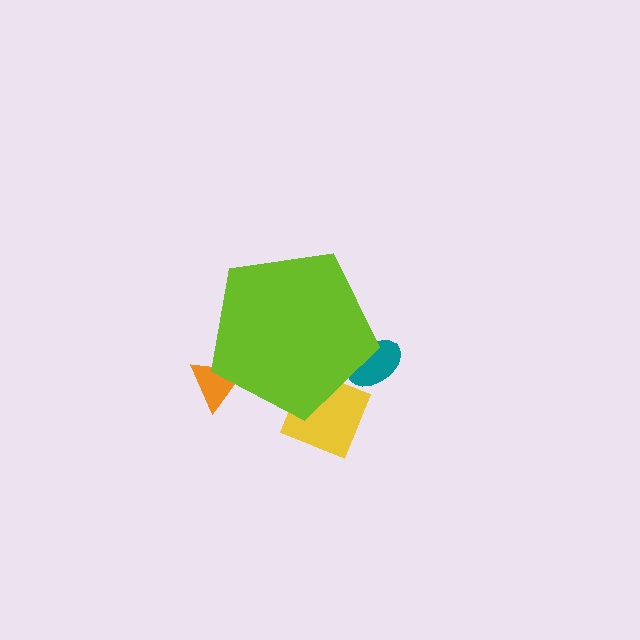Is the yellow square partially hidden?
Yes, the yellow square is partially hidden behind the lime pentagon.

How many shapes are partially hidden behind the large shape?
3 shapes are partially hidden.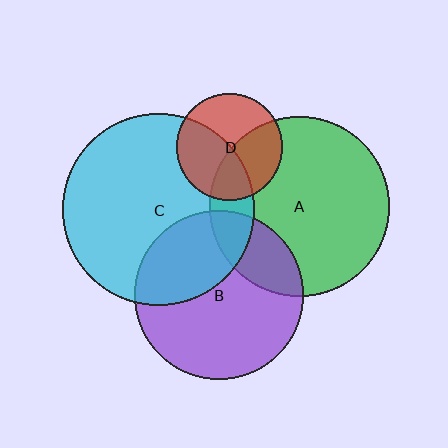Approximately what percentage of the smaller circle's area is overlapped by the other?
Approximately 45%.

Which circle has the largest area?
Circle C (cyan).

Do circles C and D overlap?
Yes.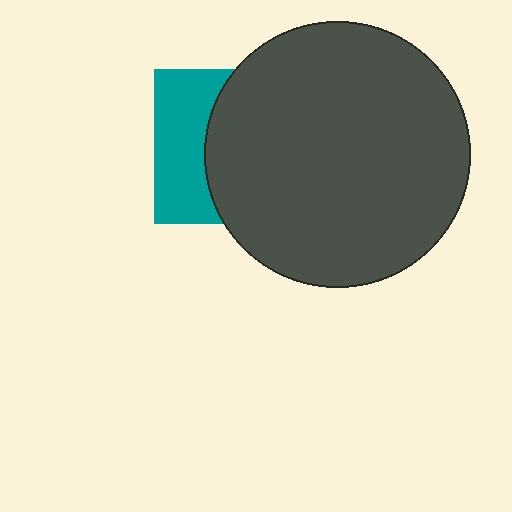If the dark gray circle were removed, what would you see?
You would see the complete teal square.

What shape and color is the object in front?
The object in front is a dark gray circle.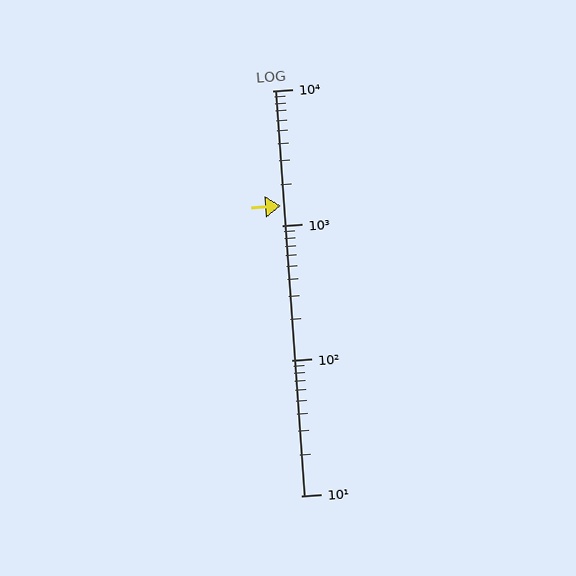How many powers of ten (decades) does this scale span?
The scale spans 3 decades, from 10 to 10000.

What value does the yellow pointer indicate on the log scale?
The pointer indicates approximately 1400.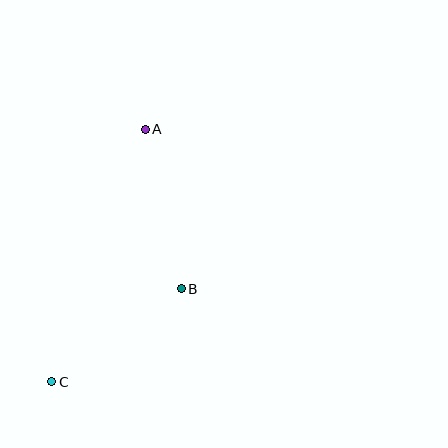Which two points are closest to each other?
Points B and C are closest to each other.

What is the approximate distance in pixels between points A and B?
The distance between A and B is approximately 163 pixels.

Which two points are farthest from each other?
Points A and C are farthest from each other.